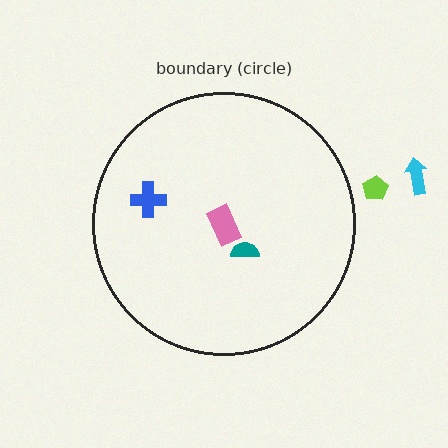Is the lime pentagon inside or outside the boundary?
Outside.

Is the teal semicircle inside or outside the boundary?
Inside.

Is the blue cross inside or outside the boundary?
Inside.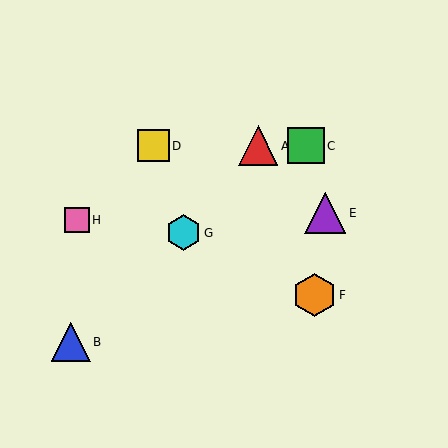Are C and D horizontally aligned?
Yes, both are at y≈146.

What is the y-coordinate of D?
Object D is at y≈146.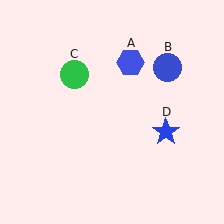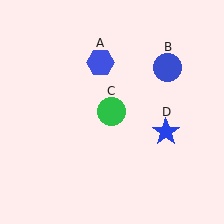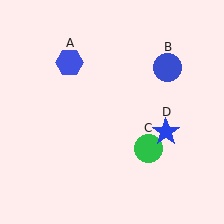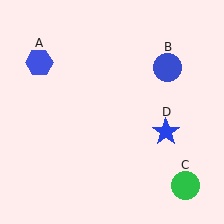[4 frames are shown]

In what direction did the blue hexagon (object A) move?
The blue hexagon (object A) moved left.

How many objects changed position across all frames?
2 objects changed position: blue hexagon (object A), green circle (object C).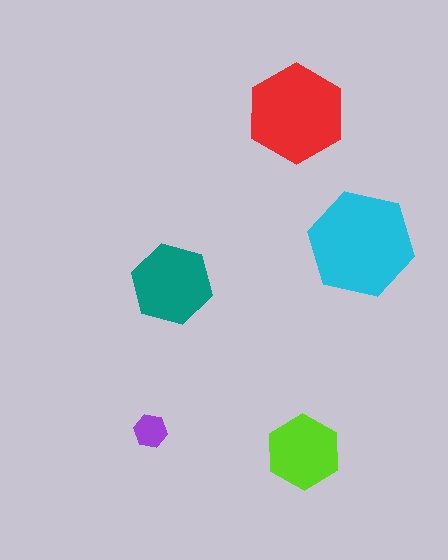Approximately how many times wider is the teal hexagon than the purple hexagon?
About 2.5 times wider.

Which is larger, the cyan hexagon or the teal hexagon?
The cyan one.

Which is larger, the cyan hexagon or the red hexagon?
The cyan one.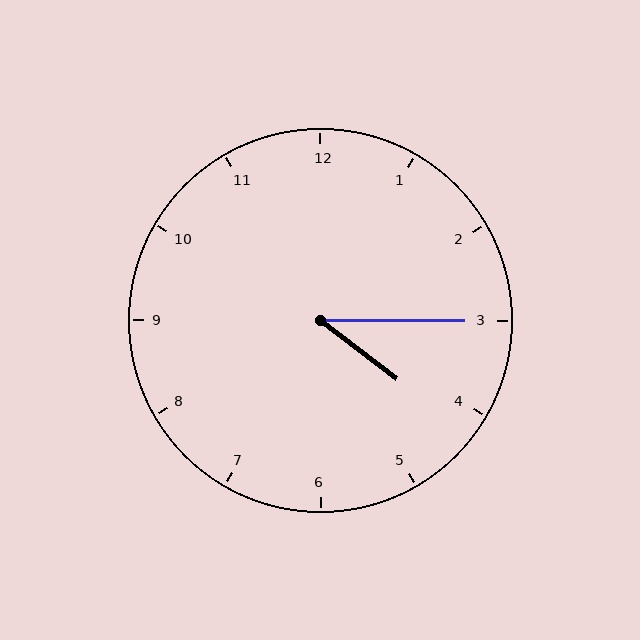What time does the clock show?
4:15.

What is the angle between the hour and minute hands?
Approximately 38 degrees.